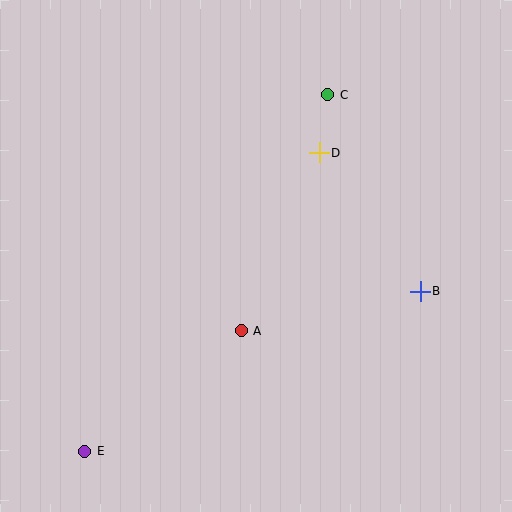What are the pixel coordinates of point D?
Point D is at (319, 153).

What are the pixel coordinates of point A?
Point A is at (241, 331).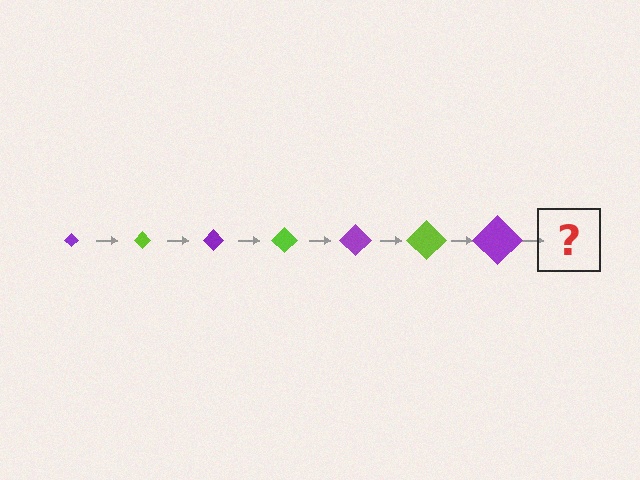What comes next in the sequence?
The next element should be a lime diamond, larger than the previous one.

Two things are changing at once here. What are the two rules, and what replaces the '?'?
The two rules are that the diamond grows larger each step and the color cycles through purple and lime. The '?' should be a lime diamond, larger than the previous one.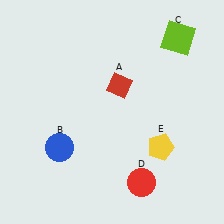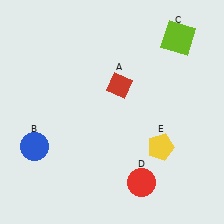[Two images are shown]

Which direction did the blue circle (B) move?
The blue circle (B) moved left.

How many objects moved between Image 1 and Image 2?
1 object moved between the two images.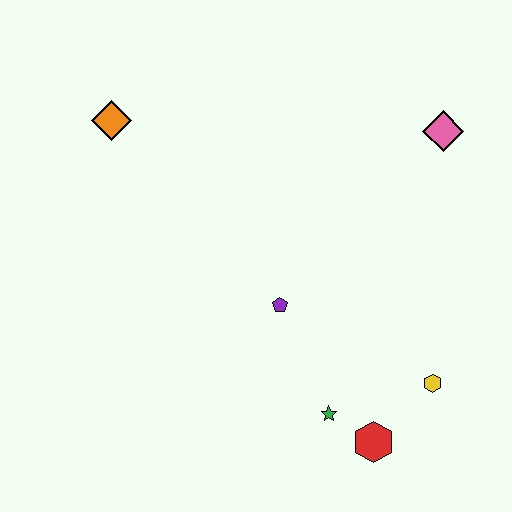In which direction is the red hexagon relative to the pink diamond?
The red hexagon is below the pink diamond.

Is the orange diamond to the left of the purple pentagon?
Yes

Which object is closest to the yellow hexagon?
The red hexagon is closest to the yellow hexagon.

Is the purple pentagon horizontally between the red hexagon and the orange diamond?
Yes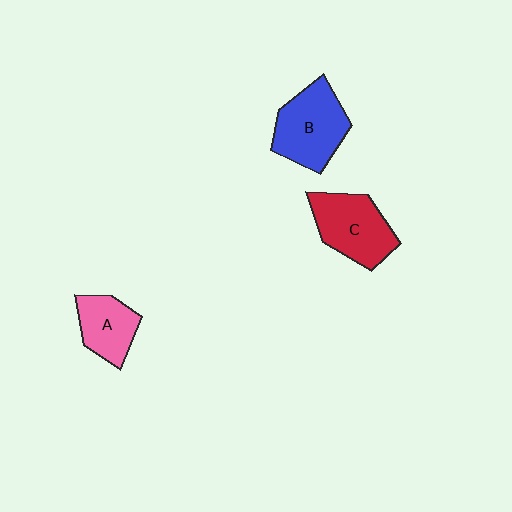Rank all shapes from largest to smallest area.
From largest to smallest: B (blue), C (red), A (pink).